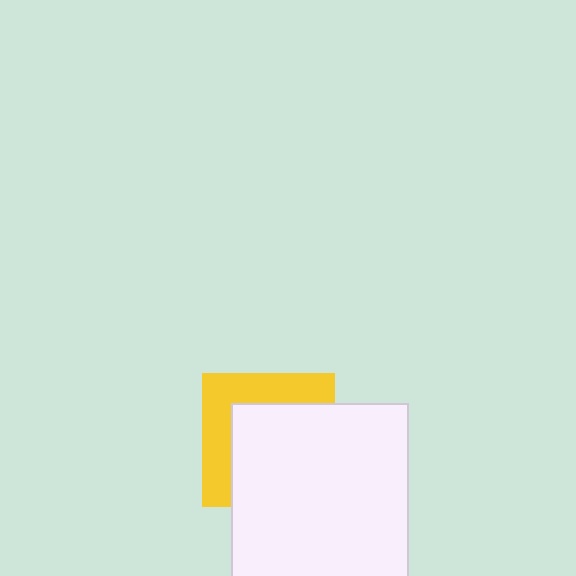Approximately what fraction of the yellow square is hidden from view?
Roughly 60% of the yellow square is hidden behind the white square.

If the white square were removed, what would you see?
You would see the complete yellow square.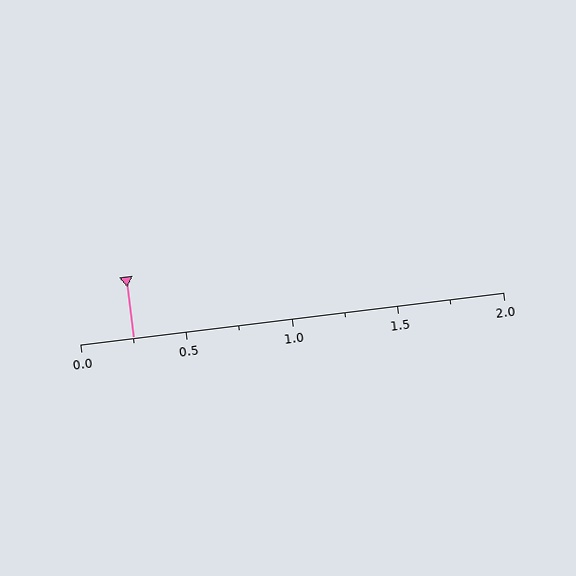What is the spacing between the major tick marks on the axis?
The major ticks are spaced 0.5 apart.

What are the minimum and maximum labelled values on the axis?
The axis runs from 0.0 to 2.0.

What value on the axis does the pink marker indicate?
The marker indicates approximately 0.25.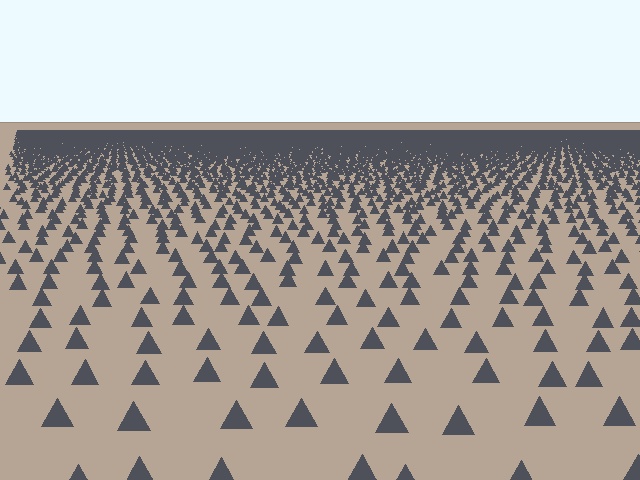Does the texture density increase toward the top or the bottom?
Density increases toward the top.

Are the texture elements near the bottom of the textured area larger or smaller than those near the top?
Larger. Near the bottom, elements are closer to the viewer and appear at a bigger on-screen size.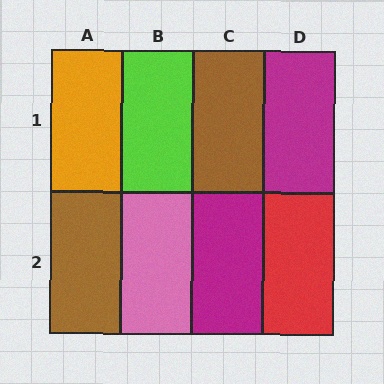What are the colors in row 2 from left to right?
Brown, pink, magenta, red.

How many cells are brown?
2 cells are brown.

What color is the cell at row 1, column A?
Orange.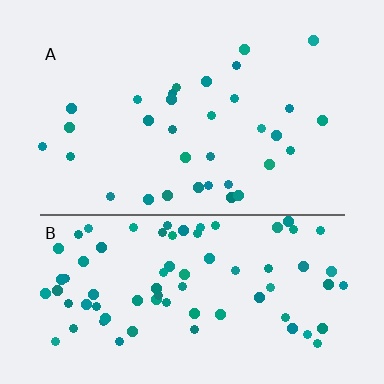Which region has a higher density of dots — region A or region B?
B (the bottom).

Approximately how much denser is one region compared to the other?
Approximately 2.4× — region B over region A.